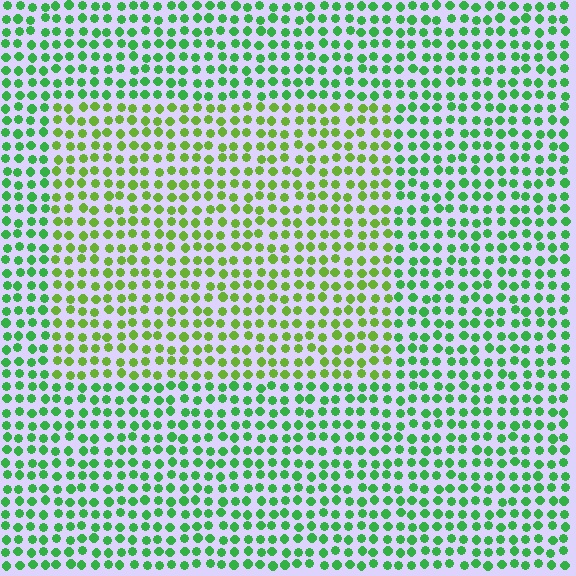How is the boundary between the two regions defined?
The boundary is defined purely by a slight shift in hue (about 34 degrees). Spacing, size, and orientation are identical on both sides.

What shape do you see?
I see a rectangle.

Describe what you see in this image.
The image is filled with small green elements in a uniform arrangement. A rectangle-shaped region is visible where the elements are tinted to a slightly different hue, forming a subtle color boundary.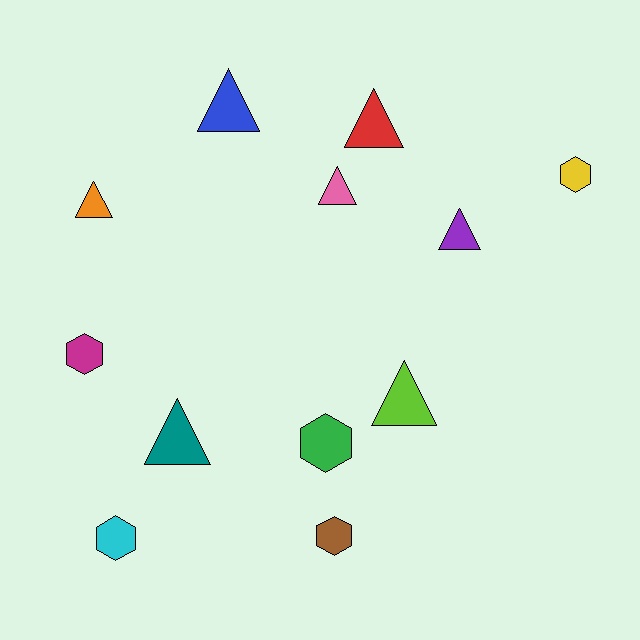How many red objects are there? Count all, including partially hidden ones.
There is 1 red object.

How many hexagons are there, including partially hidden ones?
There are 5 hexagons.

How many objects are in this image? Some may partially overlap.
There are 12 objects.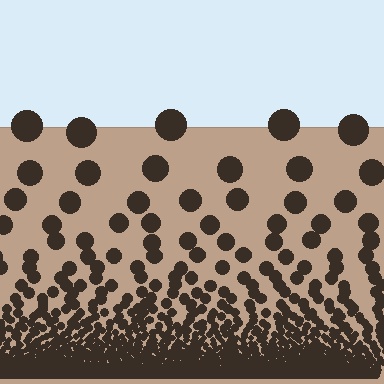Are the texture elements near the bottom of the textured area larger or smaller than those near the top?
Smaller. The gradient is inverted — elements near the bottom are smaller and denser.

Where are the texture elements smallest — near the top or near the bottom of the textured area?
Near the bottom.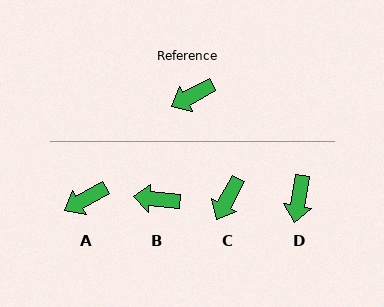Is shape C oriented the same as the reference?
No, it is off by about 32 degrees.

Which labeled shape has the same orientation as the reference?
A.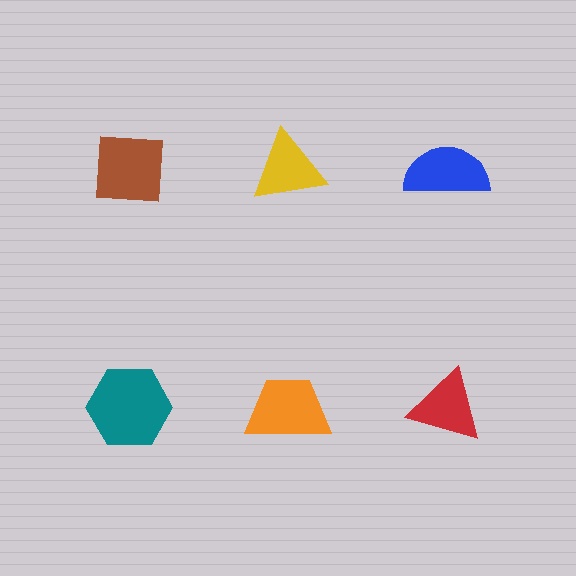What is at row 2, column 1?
A teal hexagon.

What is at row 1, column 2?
A yellow triangle.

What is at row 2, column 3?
A red triangle.